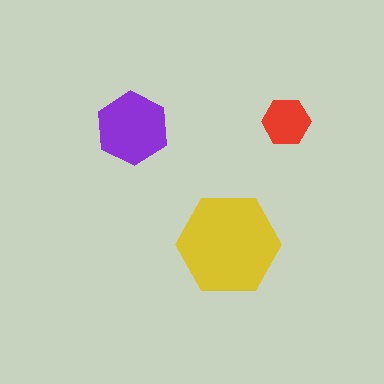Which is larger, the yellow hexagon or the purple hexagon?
The yellow one.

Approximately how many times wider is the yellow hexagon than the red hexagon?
About 2 times wider.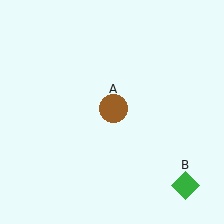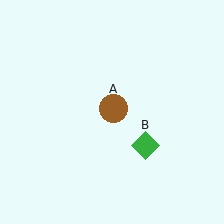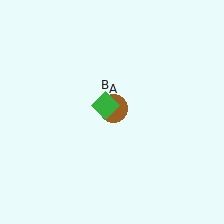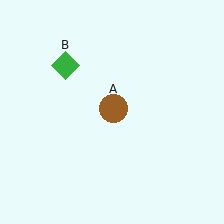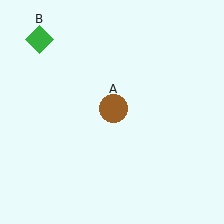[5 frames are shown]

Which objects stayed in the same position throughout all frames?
Brown circle (object A) remained stationary.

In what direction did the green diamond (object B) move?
The green diamond (object B) moved up and to the left.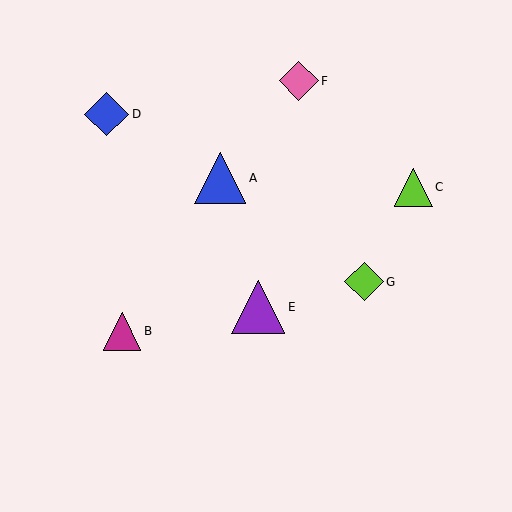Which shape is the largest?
The purple triangle (labeled E) is the largest.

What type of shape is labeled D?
Shape D is a blue diamond.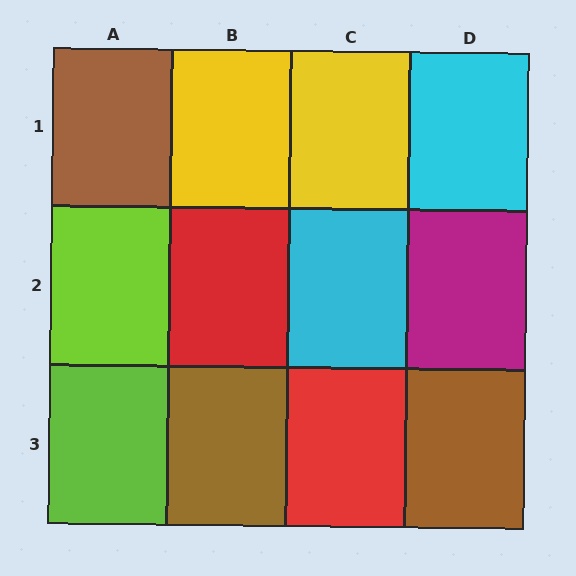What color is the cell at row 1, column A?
Brown.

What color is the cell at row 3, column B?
Brown.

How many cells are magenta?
1 cell is magenta.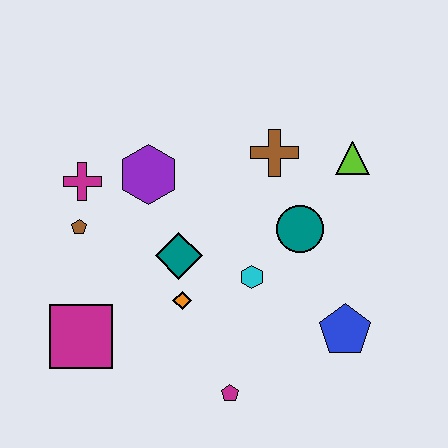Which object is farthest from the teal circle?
The magenta square is farthest from the teal circle.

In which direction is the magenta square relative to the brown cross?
The magenta square is to the left of the brown cross.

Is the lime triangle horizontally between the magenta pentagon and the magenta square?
No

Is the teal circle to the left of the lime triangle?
Yes